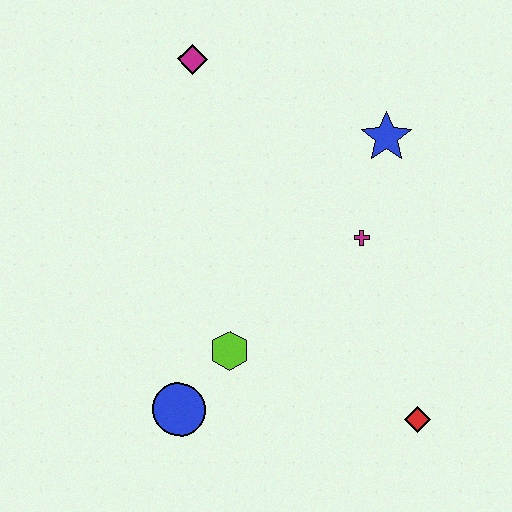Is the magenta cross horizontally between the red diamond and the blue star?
No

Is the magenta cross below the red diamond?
No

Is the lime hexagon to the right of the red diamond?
No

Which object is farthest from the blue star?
The blue circle is farthest from the blue star.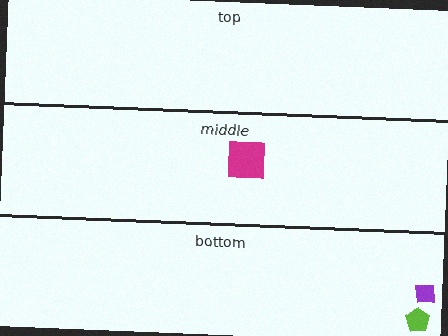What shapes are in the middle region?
The magenta square.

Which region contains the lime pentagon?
The bottom region.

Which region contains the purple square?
The bottom region.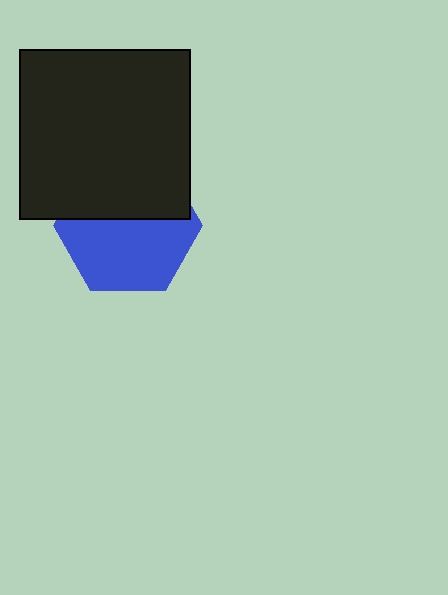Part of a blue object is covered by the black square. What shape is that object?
It is a hexagon.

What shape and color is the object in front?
The object in front is a black square.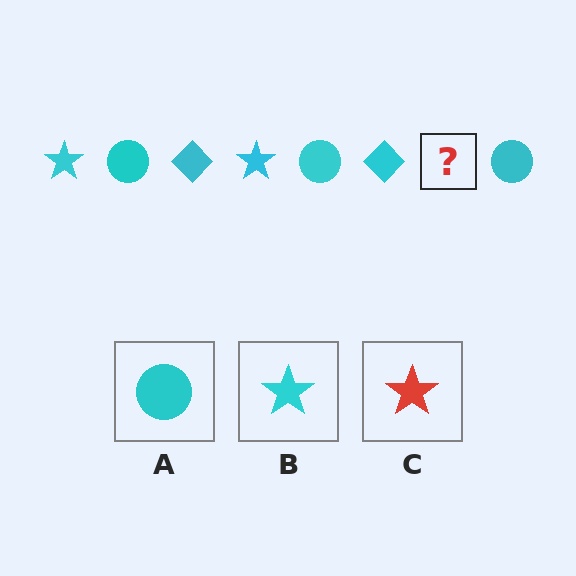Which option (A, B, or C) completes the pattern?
B.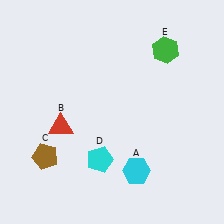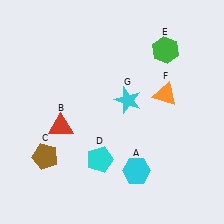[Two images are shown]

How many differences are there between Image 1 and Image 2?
There are 2 differences between the two images.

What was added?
An orange triangle (F), a cyan star (G) were added in Image 2.